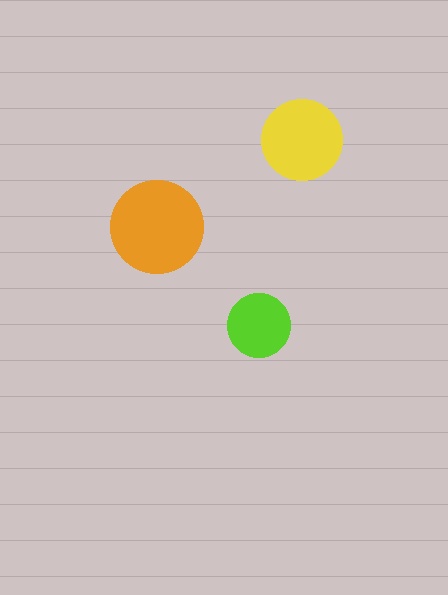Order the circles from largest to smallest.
the orange one, the yellow one, the lime one.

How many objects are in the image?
There are 3 objects in the image.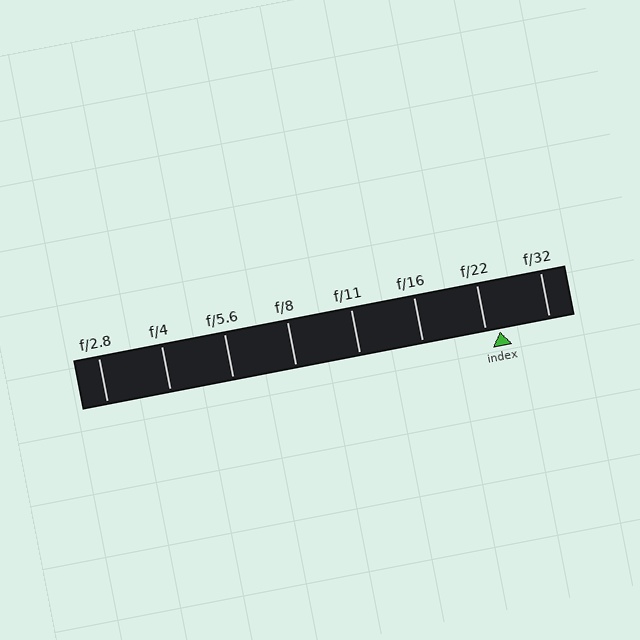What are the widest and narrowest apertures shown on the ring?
The widest aperture shown is f/2.8 and the narrowest is f/32.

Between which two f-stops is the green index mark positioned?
The index mark is between f/22 and f/32.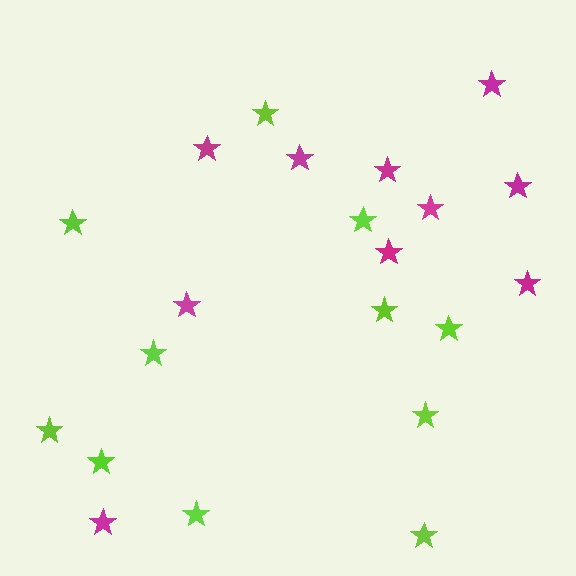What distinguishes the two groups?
There are 2 groups: one group of magenta stars (10) and one group of lime stars (11).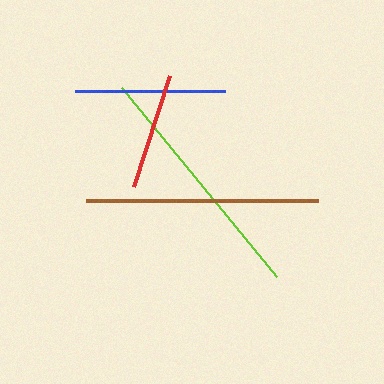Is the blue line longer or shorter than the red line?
The blue line is longer than the red line.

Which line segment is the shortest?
The red line is the shortest at approximately 117 pixels.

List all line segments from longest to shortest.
From longest to shortest: lime, brown, blue, red.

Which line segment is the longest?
The lime line is the longest at approximately 245 pixels.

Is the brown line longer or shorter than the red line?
The brown line is longer than the red line.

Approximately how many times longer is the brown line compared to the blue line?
The brown line is approximately 1.5 times the length of the blue line.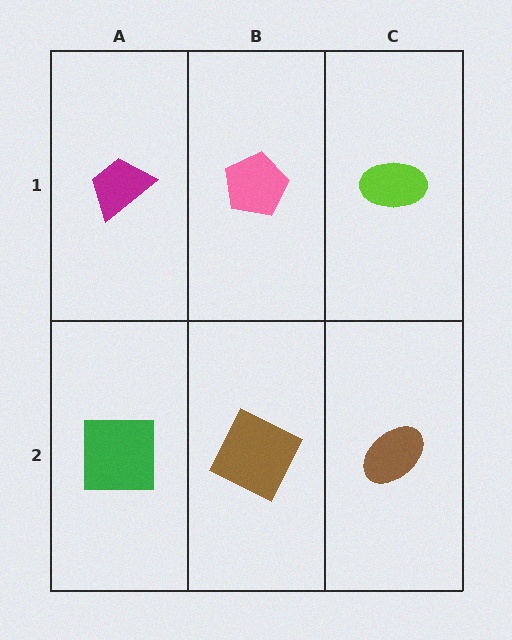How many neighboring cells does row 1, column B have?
3.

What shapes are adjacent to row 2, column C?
A lime ellipse (row 1, column C), a brown square (row 2, column B).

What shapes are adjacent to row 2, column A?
A magenta trapezoid (row 1, column A), a brown square (row 2, column B).